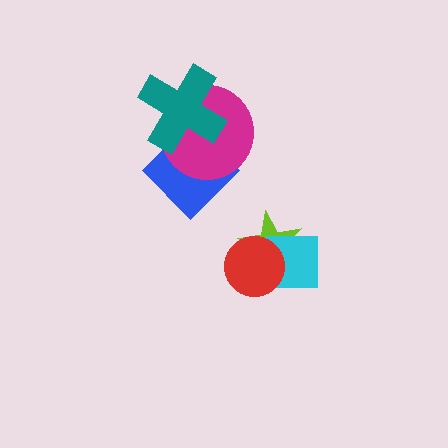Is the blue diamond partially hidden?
Yes, it is partially covered by another shape.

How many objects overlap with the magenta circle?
2 objects overlap with the magenta circle.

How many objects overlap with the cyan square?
2 objects overlap with the cyan square.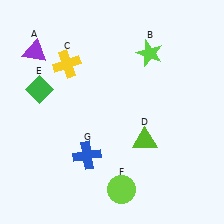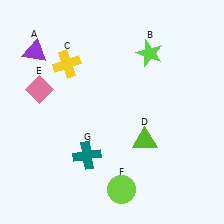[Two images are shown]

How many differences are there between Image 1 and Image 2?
There are 2 differences between the two images.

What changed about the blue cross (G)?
In Image 1, G is blue. In Image 2, it changed to teal.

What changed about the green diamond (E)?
In Image 1, E is green. In Image 2, it changed to pink.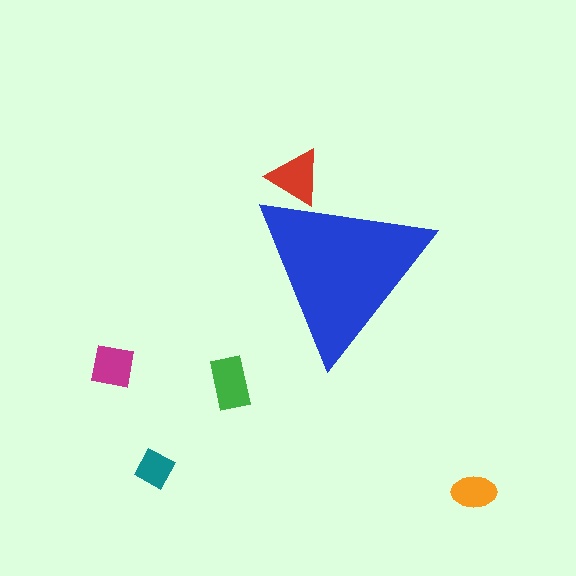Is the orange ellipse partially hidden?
No, the orange ellipse is fully visible.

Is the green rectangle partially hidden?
No, the green rectangle is fully visible.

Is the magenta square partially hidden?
No, the magenta square is fully visible.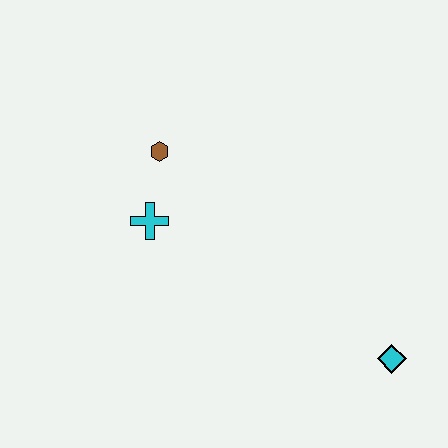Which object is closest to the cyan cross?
The brown hexagon is closest to the cyan cross.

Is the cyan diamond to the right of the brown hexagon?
Yes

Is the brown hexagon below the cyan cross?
No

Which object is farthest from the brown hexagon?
The cyan diamond is farthest from the brown hexagon.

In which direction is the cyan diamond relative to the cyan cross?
The cyan diamond is to the right of the cyan cross.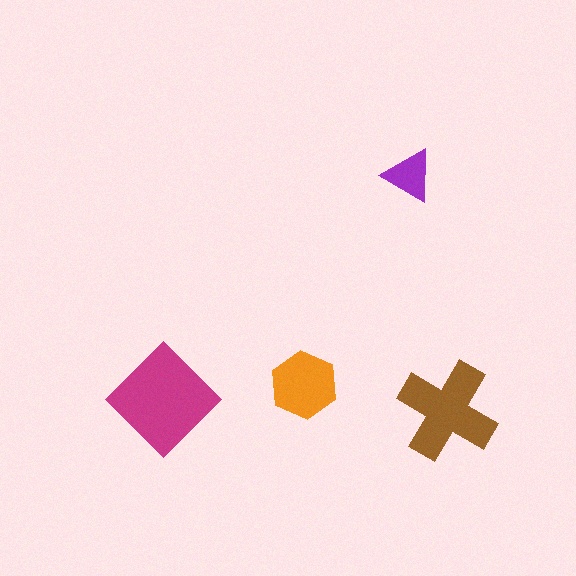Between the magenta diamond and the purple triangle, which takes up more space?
The magenta diamond.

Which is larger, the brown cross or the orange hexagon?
The brown cross.